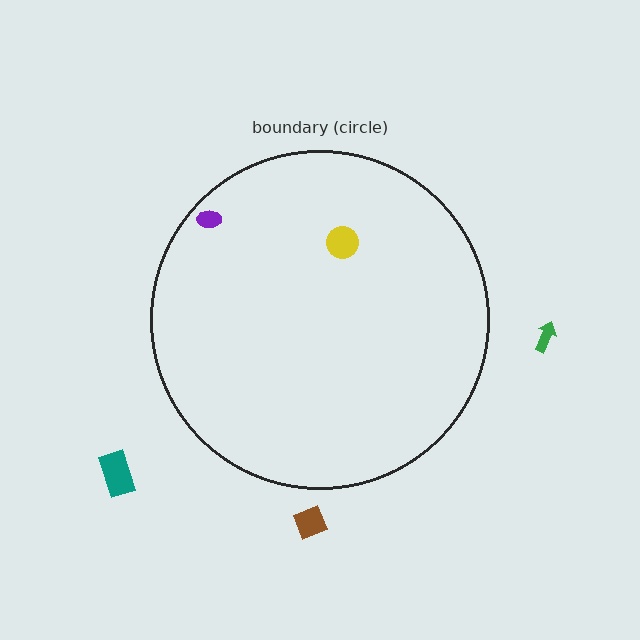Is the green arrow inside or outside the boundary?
Outside.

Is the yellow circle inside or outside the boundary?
Inside.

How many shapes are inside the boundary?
2 inside, 3 outside.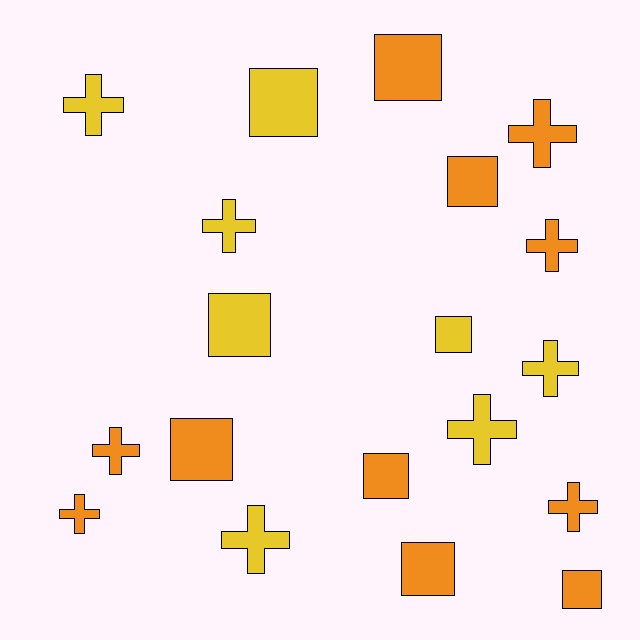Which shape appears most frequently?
Cross, with 10 objects.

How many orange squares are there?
There are 6 orange squares.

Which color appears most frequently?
Orange, with 11 objects.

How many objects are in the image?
There are 19 objects.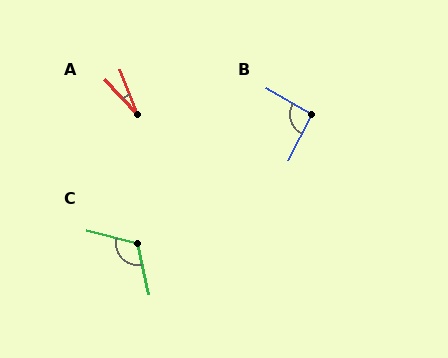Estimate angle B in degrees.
Approximately 93 degrees.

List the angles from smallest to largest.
A (21°), B (93°), C (117°).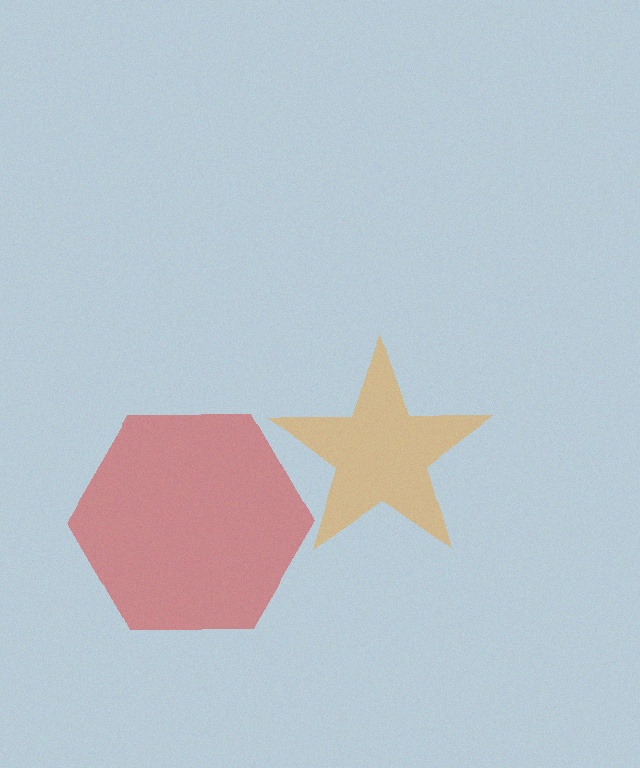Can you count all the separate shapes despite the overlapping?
Yes, there are 2 separate shapes.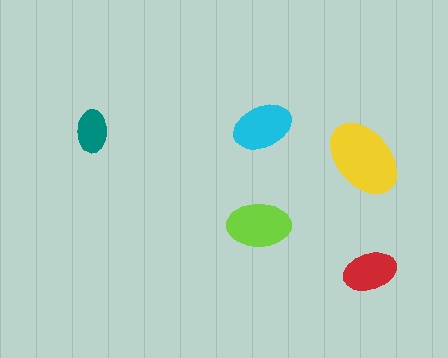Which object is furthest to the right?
The red ellipse is rightmost.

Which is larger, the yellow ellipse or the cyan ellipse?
The yellow one.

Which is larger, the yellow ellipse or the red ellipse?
The yellow one.